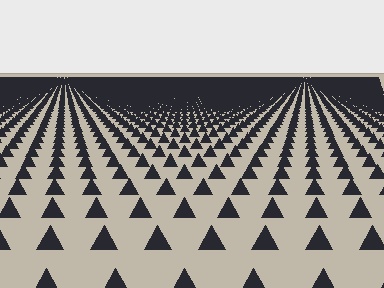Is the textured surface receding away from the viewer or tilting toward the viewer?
The surface is receding away from the viewer. Texture elements get smaller and denser toward the top.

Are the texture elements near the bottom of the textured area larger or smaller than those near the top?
Larger. Near the bottom, elements are closer to the viewer and appear at a bigger on-screen size.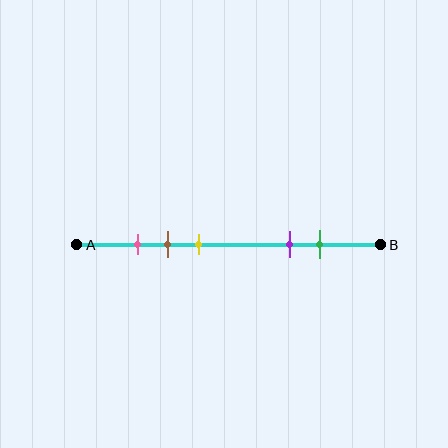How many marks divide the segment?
There are 5 marks dividing the segment.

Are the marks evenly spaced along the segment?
No, the marks are not evenly spaced.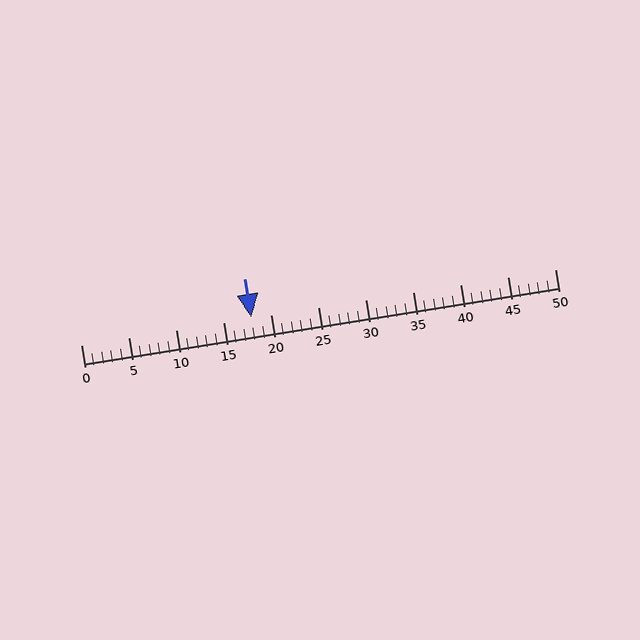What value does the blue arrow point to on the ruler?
The blue arrow points to approximately 18.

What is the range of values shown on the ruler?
The ruler shows values from 0 to 50.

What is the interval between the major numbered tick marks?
The major tick marks are spaced 5 units apart.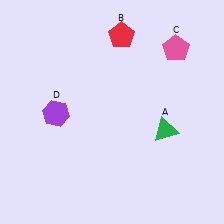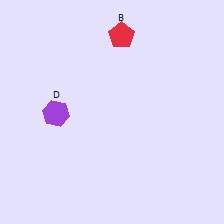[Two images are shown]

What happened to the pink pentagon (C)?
The pink pentagon (C) was removed in Image 2. It was in the top-right area of Image 1.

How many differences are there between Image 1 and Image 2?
There are 2 differences between the two images.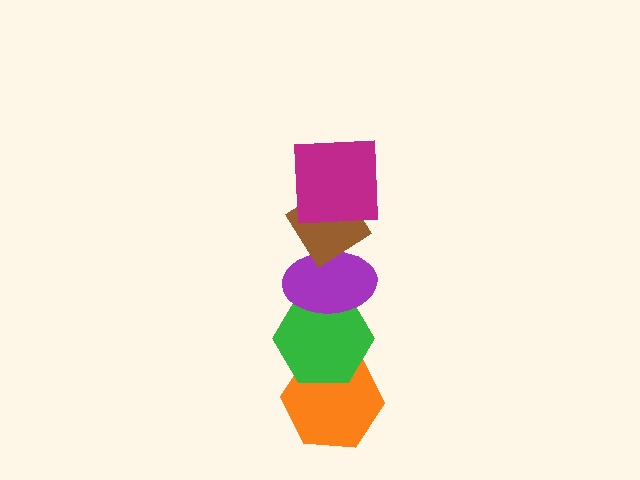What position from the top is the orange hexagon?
The orange hexagon is 5th from the top.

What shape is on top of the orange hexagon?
The green hexagon is on top of the orange hexagon.